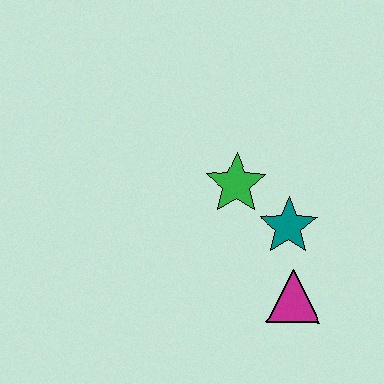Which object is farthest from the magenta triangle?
The green star is farthest from the magenta triangle.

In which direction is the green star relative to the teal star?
The green star is to the left of the teal star.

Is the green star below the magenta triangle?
No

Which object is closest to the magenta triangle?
The teal star is closest to the magenta triangle.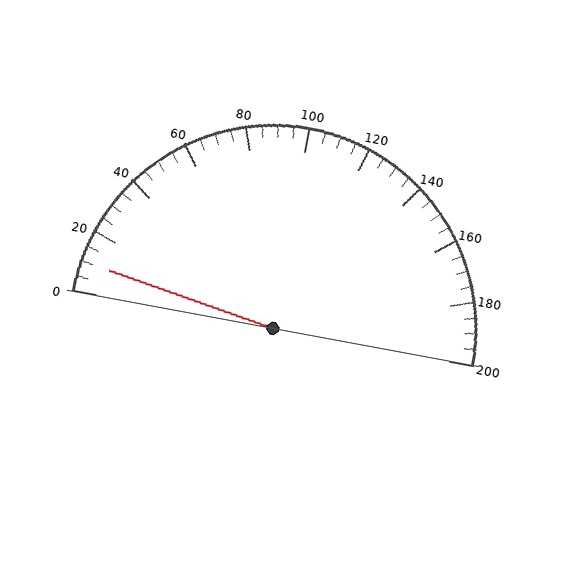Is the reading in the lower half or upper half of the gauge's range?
The reading is in the lower half of the range (0 to 200).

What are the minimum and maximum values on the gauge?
The gauge ranges from 0 to 200.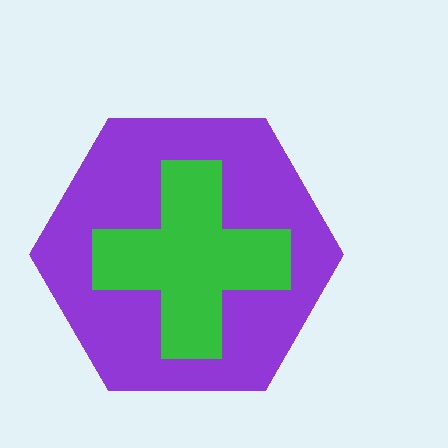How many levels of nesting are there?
2.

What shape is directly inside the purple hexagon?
The green cross.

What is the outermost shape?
The purple hexagon.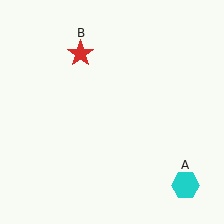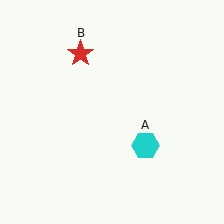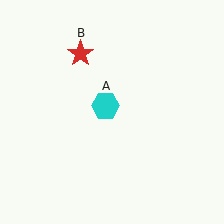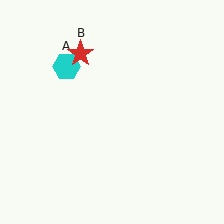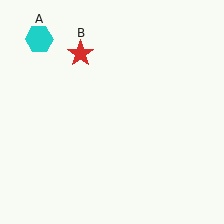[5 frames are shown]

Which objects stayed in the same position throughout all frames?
Red star (object B) remained stationary.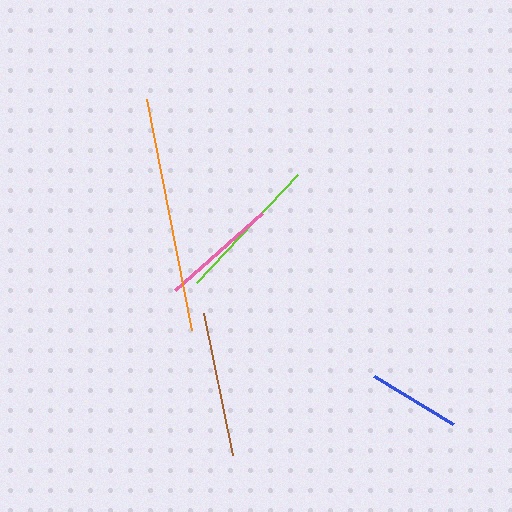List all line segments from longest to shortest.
From longest to shortest: orange, lime, brown, pink, blue.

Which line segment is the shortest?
The blue line is the shortest at approximately 92 pixels.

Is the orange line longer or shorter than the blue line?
The orange line is longer than the blue line.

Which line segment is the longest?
The orange line is the longest at approximately 236 pixels.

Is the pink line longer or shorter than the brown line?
The brown line is longer than the pink line.